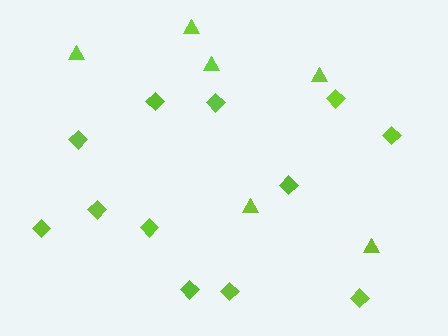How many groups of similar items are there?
There are 2 groups: one group of triangles (6) and one group of diamonds (12).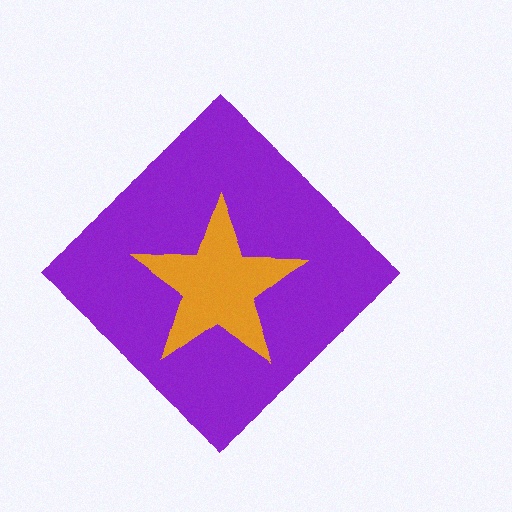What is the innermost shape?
The orange star.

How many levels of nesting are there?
2.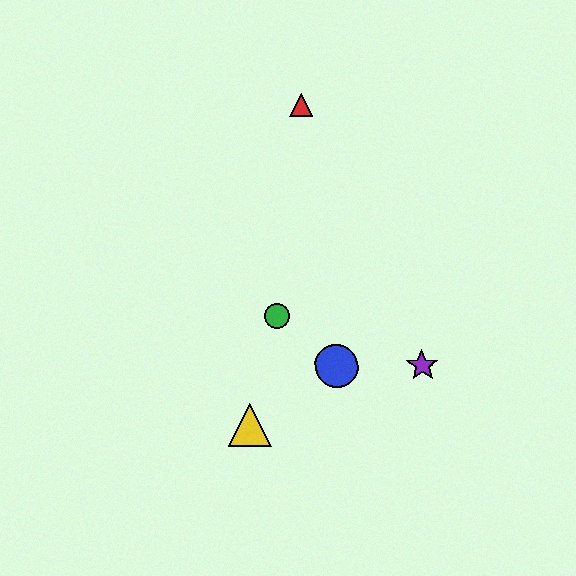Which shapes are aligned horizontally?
The blue circle, the purple star are aligned horizontally.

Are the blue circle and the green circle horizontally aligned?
No, the blue circle is at y≈366 and the green circle is at y≈316.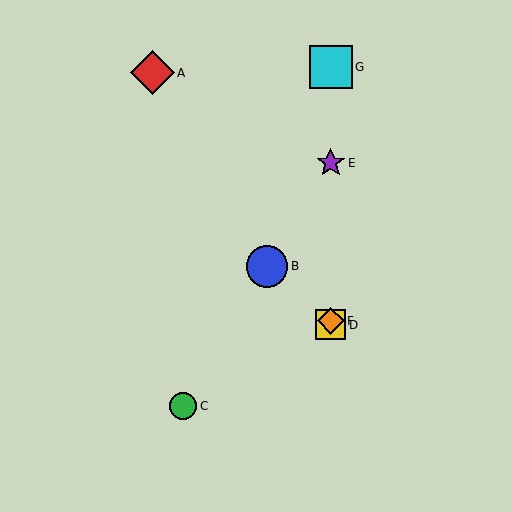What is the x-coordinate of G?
Object G is at x≈331.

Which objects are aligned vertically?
Objects D, E, F, G are aligned vertically.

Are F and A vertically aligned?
No, F is at x≈331 and A is at x≈152.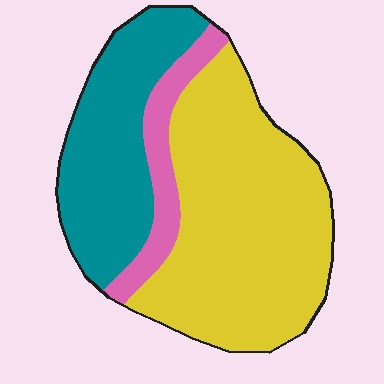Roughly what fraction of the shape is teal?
Teal covers 31% of the shape.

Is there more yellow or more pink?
Yellow.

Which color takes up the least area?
Pink, at roughly 10%.